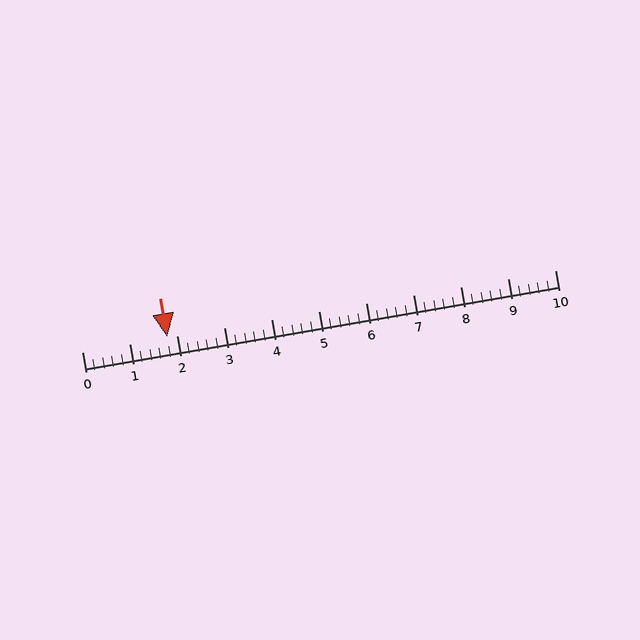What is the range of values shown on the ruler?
The ruler shows values from 0 to 10.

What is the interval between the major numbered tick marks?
The major tick marks are spaced 1 units apart.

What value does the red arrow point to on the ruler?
The red arrow points to approximately 1.8.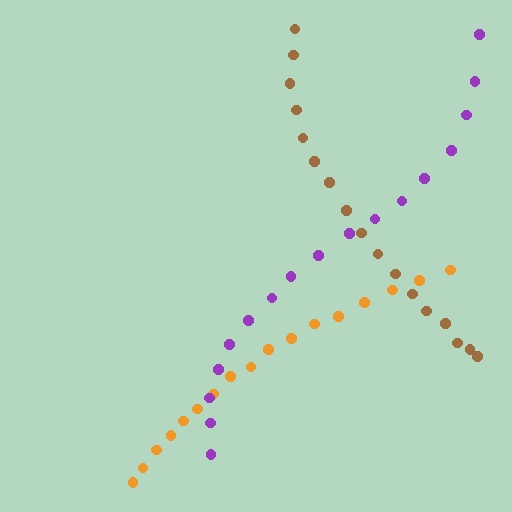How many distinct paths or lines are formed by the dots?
There are 3 distinct paths.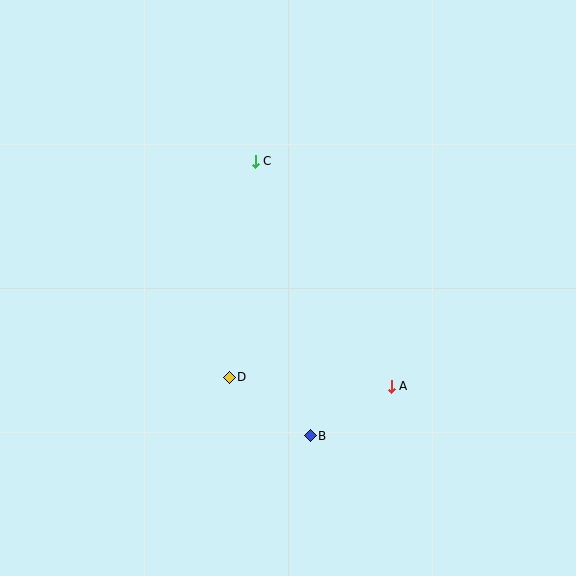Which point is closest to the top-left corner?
Point C is closest to the top-left corner.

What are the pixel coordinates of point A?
Point A is at (391, 386).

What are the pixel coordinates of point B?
Point B is at (310, 436).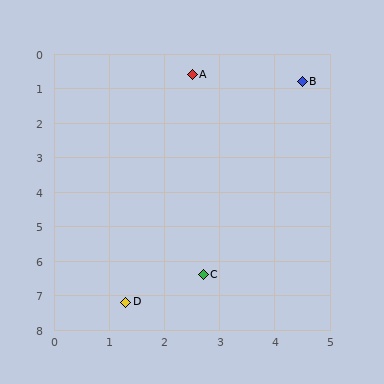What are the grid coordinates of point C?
Point C is at approximately (2.7, 6.4).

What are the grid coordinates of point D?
Point D is at approximately (1.3, 7.2).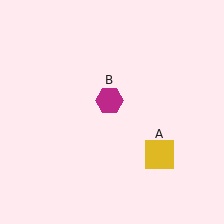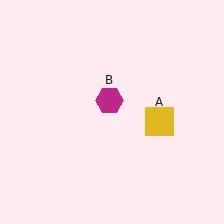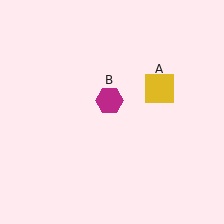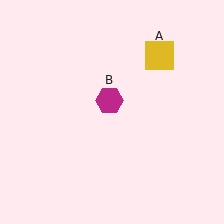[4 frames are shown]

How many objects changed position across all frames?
1 object changed position: yellow square (object A).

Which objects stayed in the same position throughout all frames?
Magenta hexagon (object B) remained stationary.